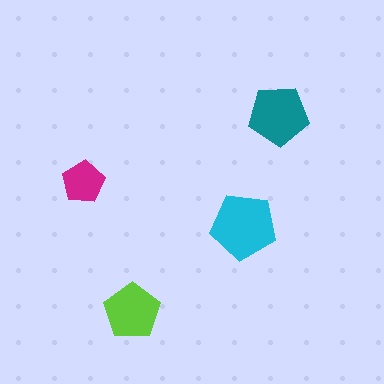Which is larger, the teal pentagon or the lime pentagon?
The teal one.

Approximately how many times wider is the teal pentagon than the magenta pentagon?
About 1.5 times wider.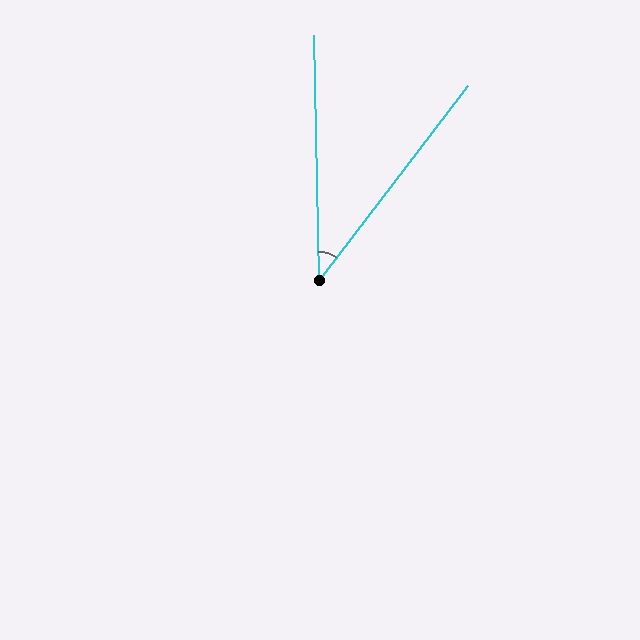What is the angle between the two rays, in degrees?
Approximately 38 degrees.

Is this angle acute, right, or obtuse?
It is acute.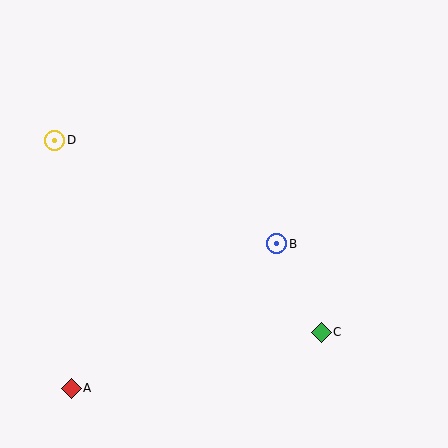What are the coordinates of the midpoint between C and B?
The midpoint between C and B is at (299, 288).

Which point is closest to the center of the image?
Point B at (277, 244) is closest to the center.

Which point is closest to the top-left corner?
Point D is closest to the top-left corner.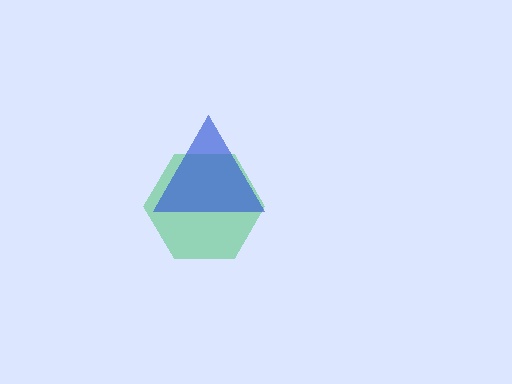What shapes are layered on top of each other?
The layered shapes are: a green hexagon, a blue triangle.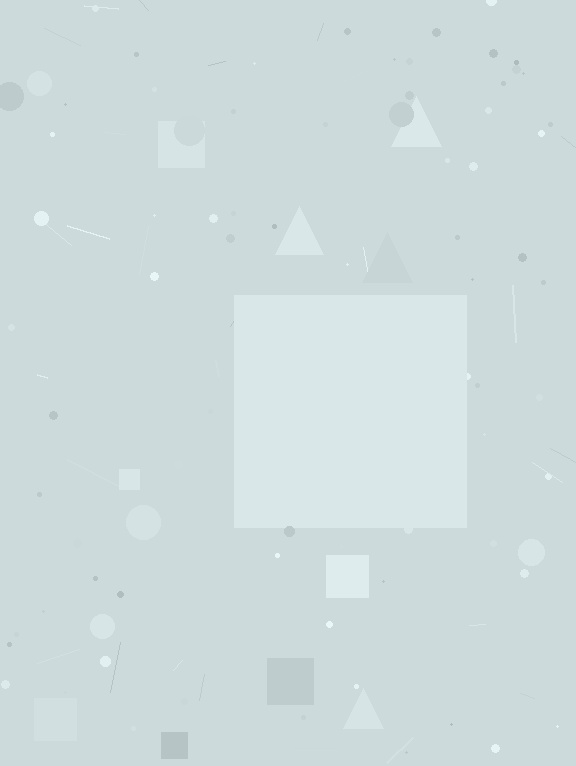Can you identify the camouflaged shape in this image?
The camouflaged shape is a square.